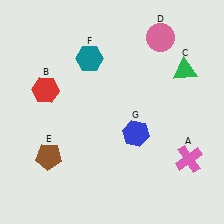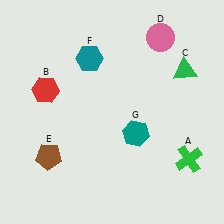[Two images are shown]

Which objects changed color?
A changed from pink to green. G changed from blue to teal.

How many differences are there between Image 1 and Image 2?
There are 2 differences between the two images.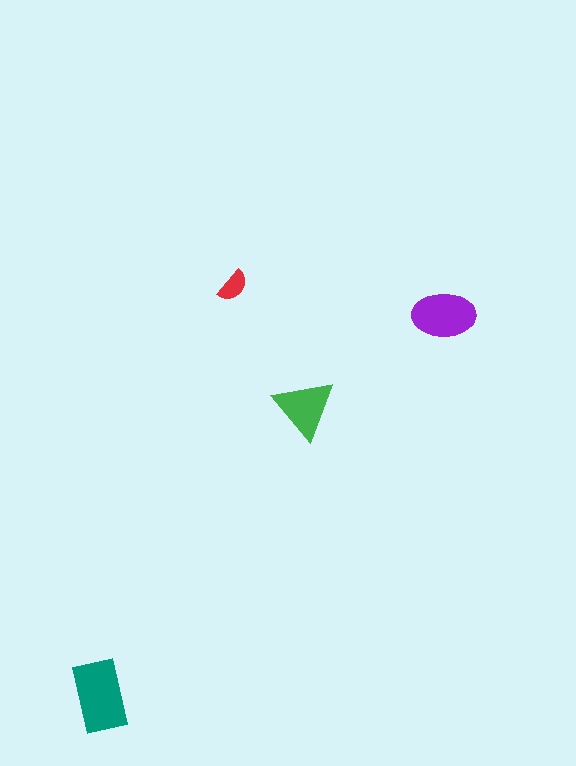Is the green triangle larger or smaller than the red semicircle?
Larger.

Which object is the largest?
The teal rectangle.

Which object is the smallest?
The red semicircle.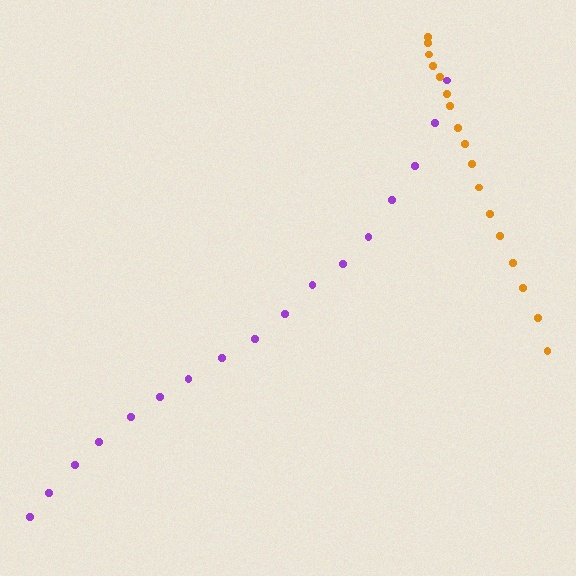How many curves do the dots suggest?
There are 2 distinct paths.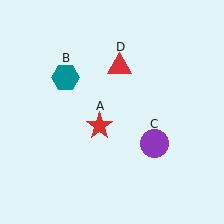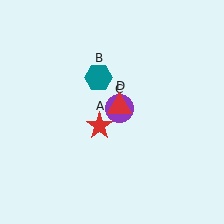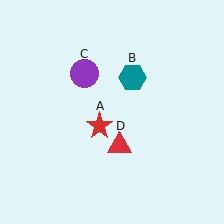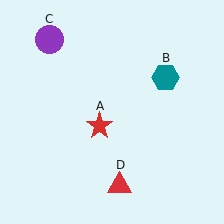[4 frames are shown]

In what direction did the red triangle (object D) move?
The red triangle (object D) moved down.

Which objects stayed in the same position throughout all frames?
Red star (object A) remained stationary.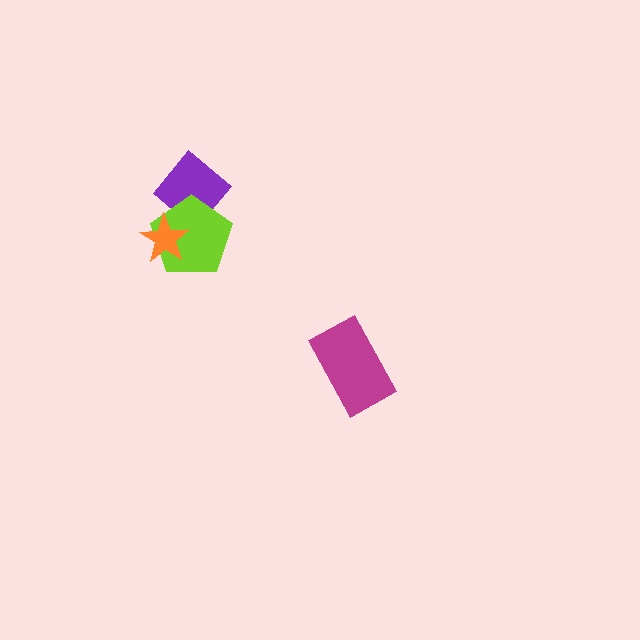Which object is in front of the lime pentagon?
The orange star is in front of the lime pentagon.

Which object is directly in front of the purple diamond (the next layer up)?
The lime pentagon is directly in front of the purple diamond.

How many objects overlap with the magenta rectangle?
0 objects overlap with the magenta rectangle.